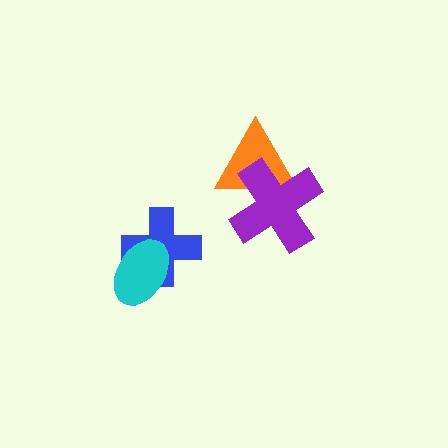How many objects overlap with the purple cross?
1 object overlaps with the purple cross.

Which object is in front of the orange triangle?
The purple cross is in front of the orange triangle.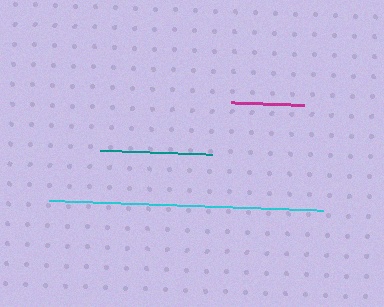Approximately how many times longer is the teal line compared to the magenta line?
The teal line is approximately 1.5 times the length of the magenta line.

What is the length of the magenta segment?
The magenta segment is approximately 74 pixels long.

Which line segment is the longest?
The cyan line is the longest at approximately 274 pixels.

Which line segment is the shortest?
The magenta line is the shortest at approximately 74 pixels.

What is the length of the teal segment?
The teal segment is approximately 112 pixels long.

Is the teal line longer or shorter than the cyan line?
The cyan line is longer than the teal line.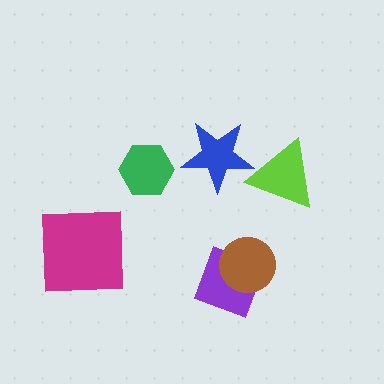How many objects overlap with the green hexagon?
0 objects overlap with the green hexagon.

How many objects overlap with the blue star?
1 object overlaps with the blue star.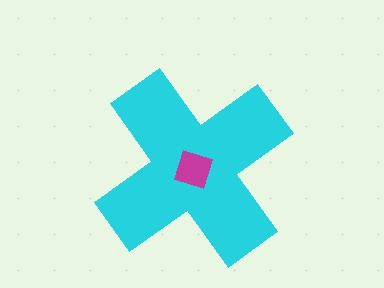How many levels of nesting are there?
2.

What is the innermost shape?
The magenta square.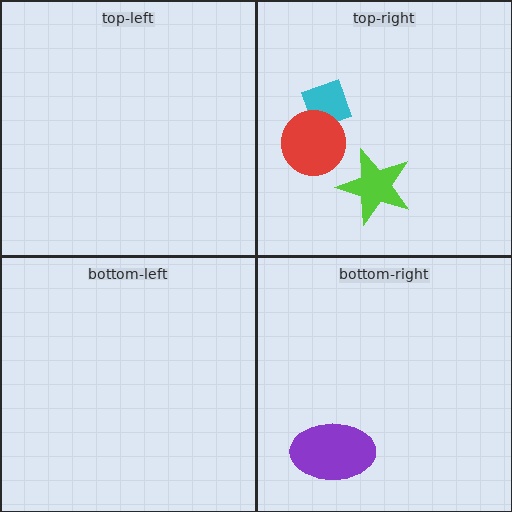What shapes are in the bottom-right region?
The purple ellipse.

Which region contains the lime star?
The top-right region.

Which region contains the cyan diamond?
The top-right region.